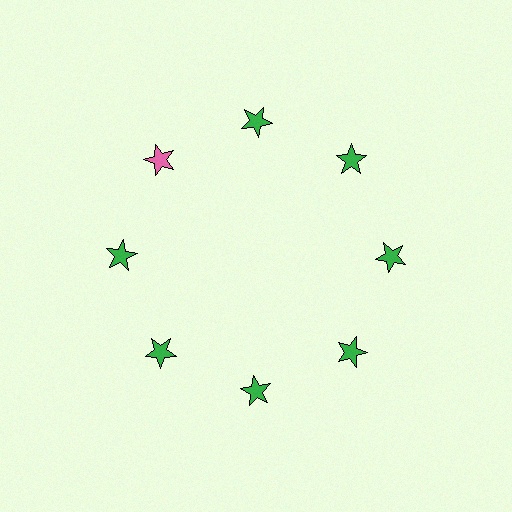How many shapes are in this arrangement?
There are 8 shapes arranged in a ring pattern.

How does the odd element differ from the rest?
It has a different color: pink instead of green.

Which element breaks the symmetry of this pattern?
The pink star at roughly the 10 o'clock position breaks the symmetry. All other shapes are green stars.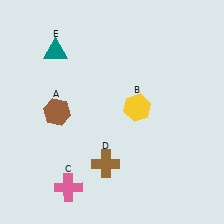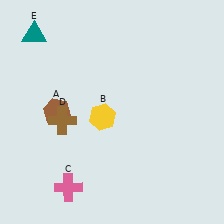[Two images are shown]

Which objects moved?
The objects that moved are: the yellow hexagon (B), the brown cross (D), the teal triangle (E).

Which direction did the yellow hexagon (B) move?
The yellow hexagon (B) moved left.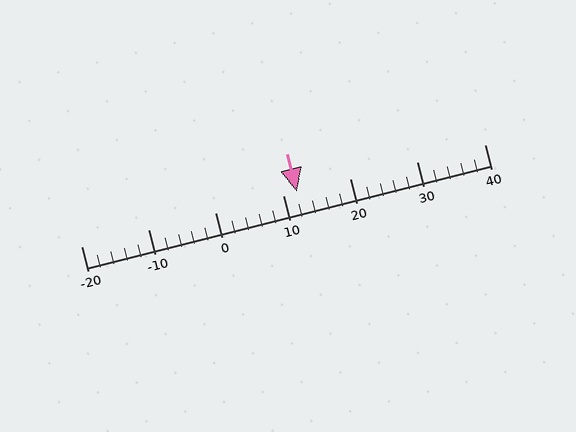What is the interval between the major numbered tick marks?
The major tick marks are spaced 10 units apart.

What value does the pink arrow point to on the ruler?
The pink arrow points to approximately 12.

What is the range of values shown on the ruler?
The ruler shows values from -20 to 40.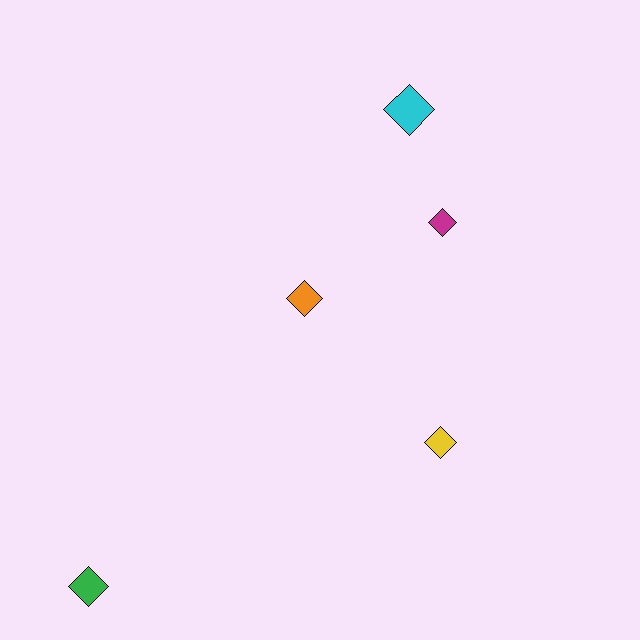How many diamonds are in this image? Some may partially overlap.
There are 5 diamonds.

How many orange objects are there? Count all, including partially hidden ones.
There is 1 orange object.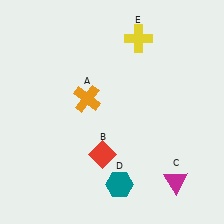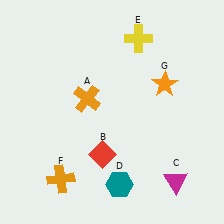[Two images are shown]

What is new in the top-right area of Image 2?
An orange star (G) was added in the top-right area of Image 2.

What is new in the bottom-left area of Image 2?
An orange cross (F) was added in the bottom-left area of Image 2.